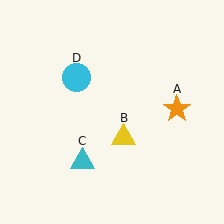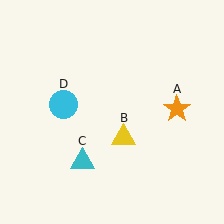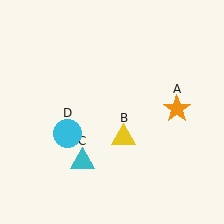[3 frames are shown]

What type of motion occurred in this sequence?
The cyan circle (object D) rotated counterclockwise around the center of the scene.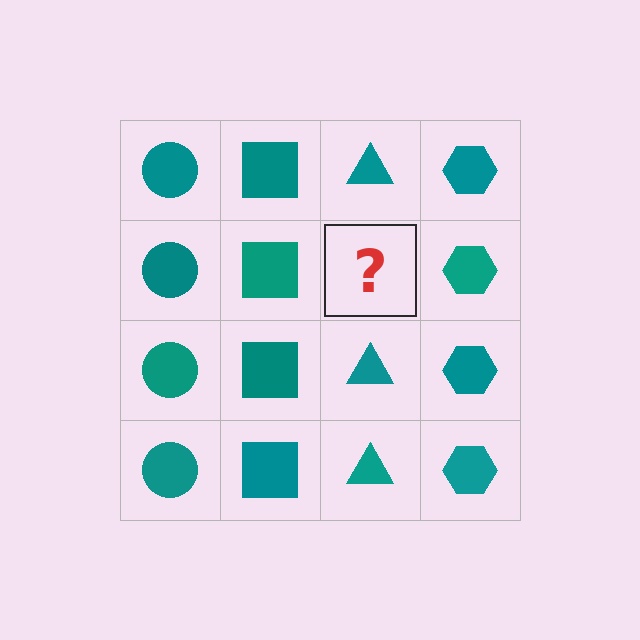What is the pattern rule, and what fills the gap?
The rule is that each column has a consistent shape. The gap should be filled with a teal triangle.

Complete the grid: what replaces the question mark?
The question mark should be replaced with a teal triangle.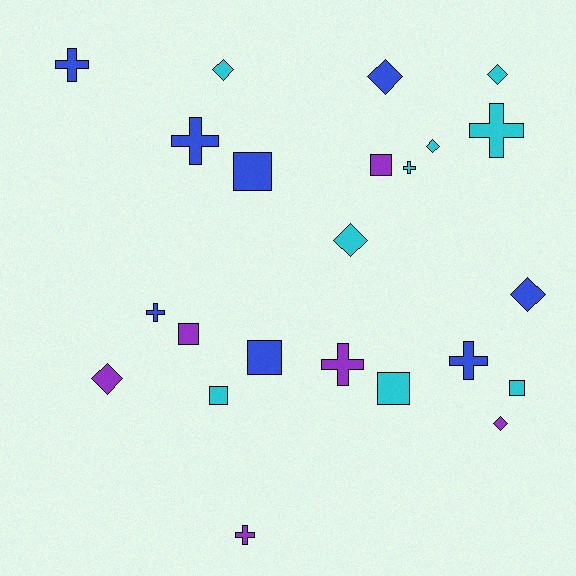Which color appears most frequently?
Cyan, with 9 objects.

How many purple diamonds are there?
There are 2 purple diamonds.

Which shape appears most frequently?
Cross, with 8 objects.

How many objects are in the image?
There are 23 objects.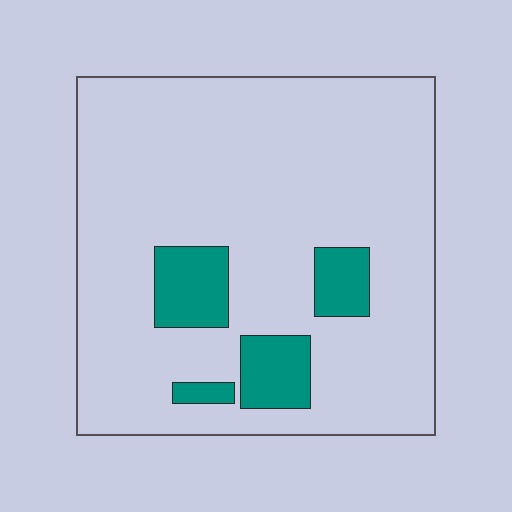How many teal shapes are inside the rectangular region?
4.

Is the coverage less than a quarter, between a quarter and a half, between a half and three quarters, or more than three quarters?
Less than a quarter.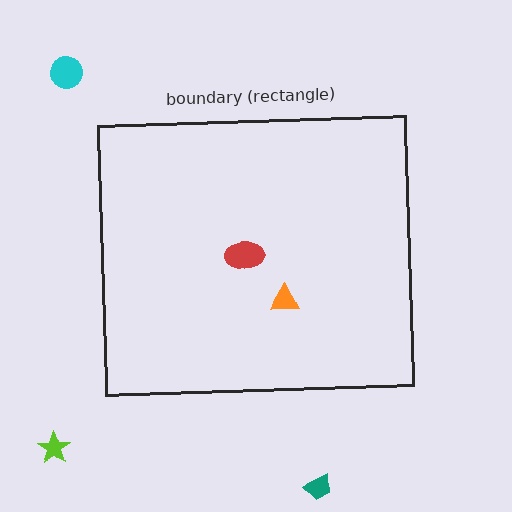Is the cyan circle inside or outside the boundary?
Outside.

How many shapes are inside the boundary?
2 inside, 3 outside.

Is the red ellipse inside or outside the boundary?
Inside.